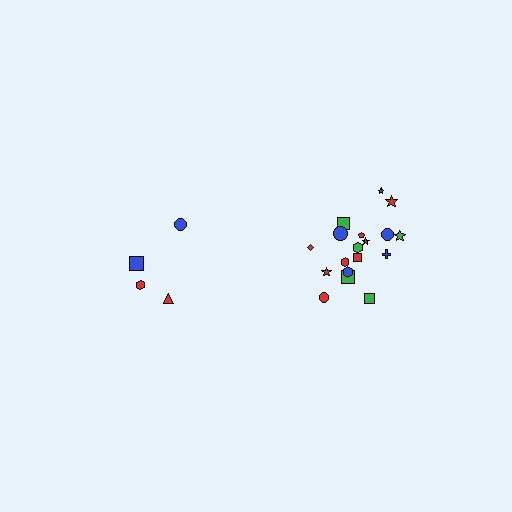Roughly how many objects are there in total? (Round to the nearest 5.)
Roughly 20 objects in total.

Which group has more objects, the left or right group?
The right group.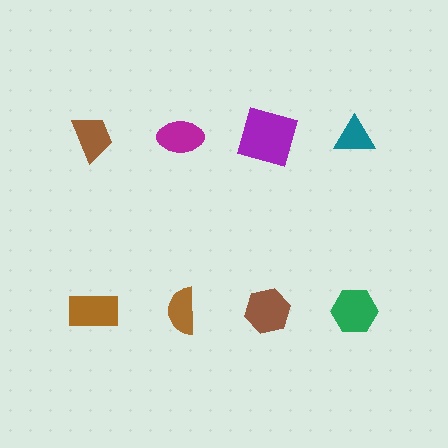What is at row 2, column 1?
A brown rectangle.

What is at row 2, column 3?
A brown hexagon.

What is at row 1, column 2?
A magenta ellipse.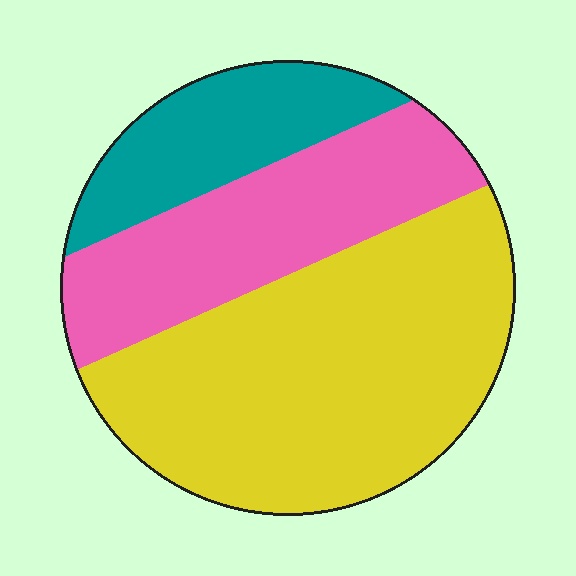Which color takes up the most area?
Yellow, at roughly 55%.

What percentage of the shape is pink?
Pink covers about 30% of the shape.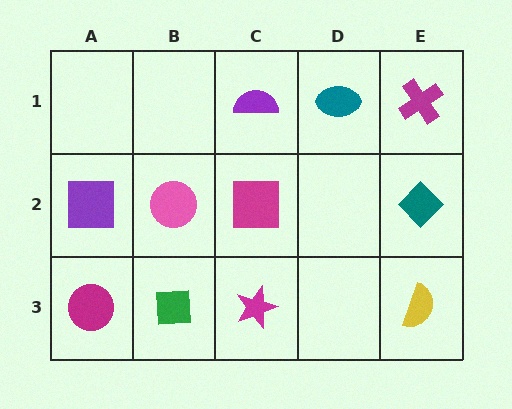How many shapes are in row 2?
4 shapes.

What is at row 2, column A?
A purple square.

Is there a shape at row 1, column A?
No, that cell is empty.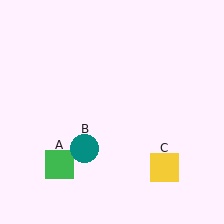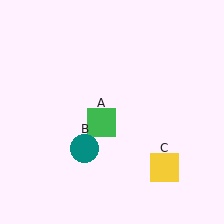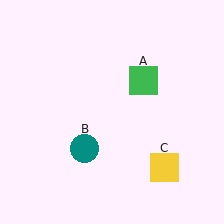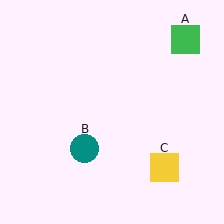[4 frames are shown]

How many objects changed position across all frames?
1 object changed position: green square (object A).